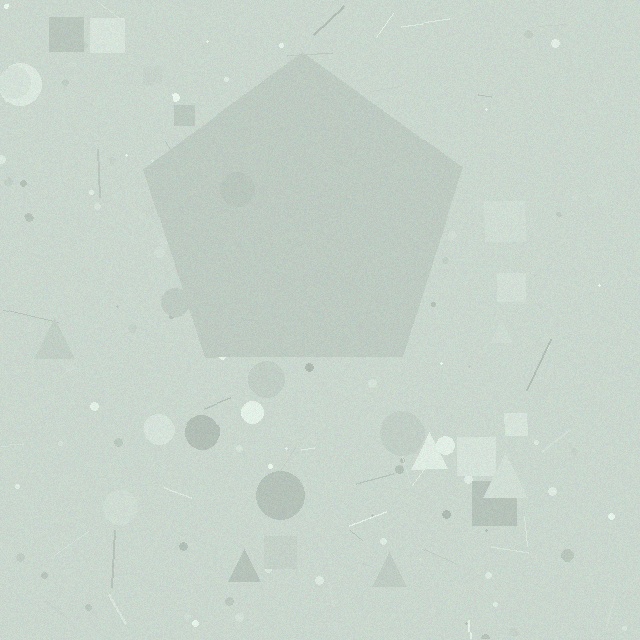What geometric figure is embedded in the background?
A pentagon is embedded in the background.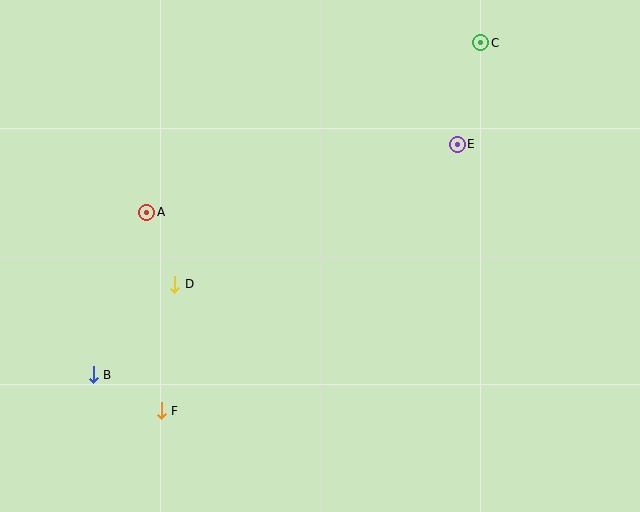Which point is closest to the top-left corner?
Point A is closest to the top-left corner.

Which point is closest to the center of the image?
Point D at (175, 284) is closest to the center.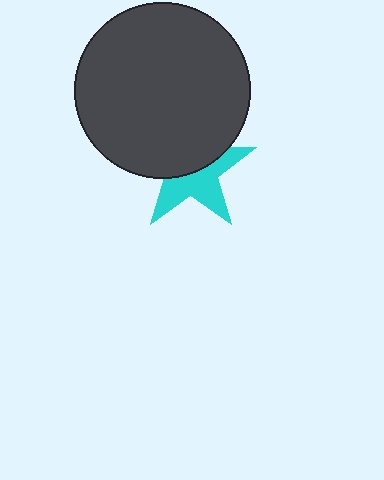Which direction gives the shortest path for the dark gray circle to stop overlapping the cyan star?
Moving up gives the shortest separation.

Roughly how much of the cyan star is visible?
About half of it is visible (roughly 50%).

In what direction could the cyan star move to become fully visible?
The cyan star could move down. That would shift it out from behind the dark gray circle entirely.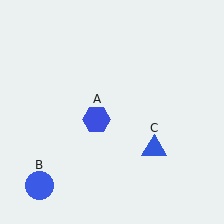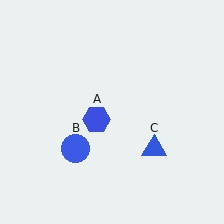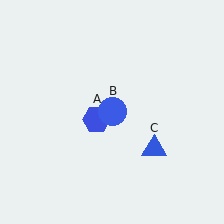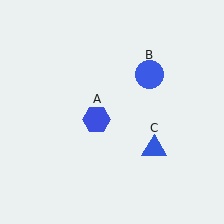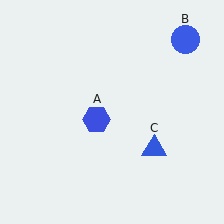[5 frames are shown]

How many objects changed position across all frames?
1 object changed position: blue circle (object B).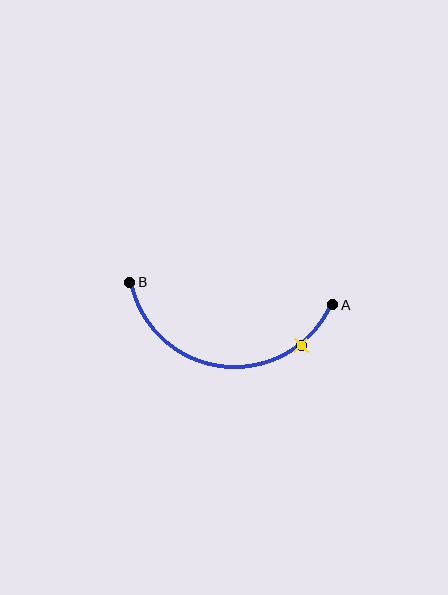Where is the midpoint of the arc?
The arc midpoint is the point on the curve farthest from the straight line joining A and B. It sits below that line.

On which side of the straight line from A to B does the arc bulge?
The arc bulges below the straight line connecting A and B.